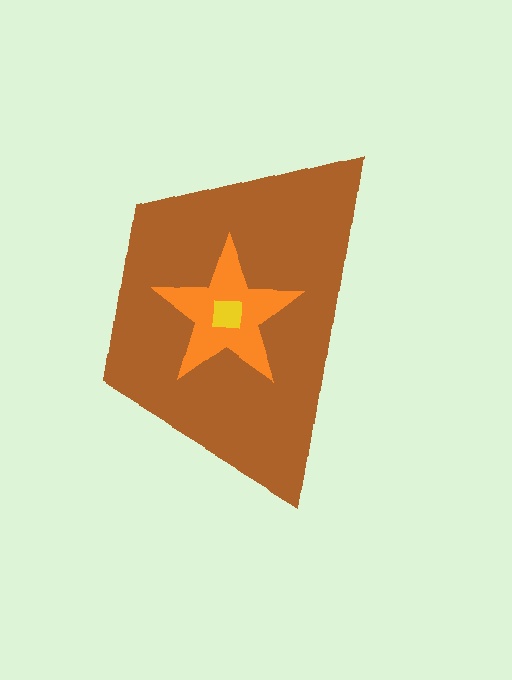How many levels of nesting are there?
3.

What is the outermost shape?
The brown trapezoid.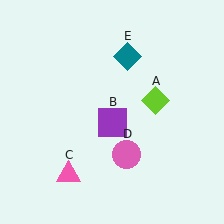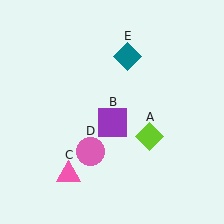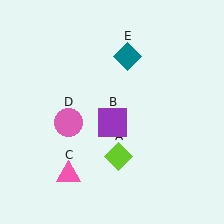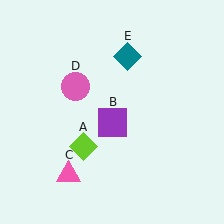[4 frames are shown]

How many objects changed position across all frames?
2 objects changed position: lime diamond (object A), pink circle (object D).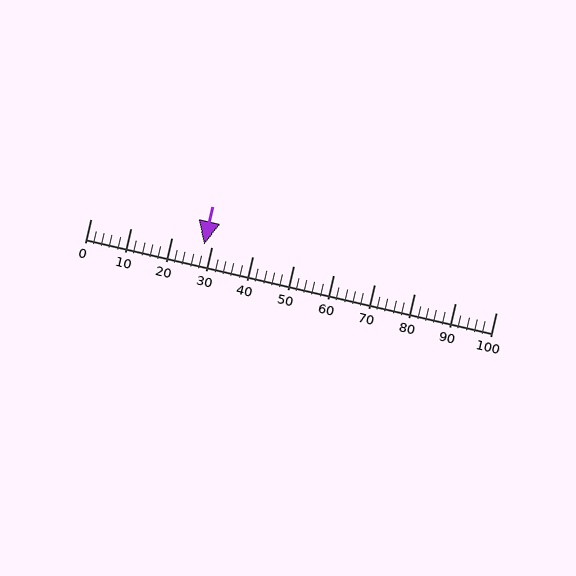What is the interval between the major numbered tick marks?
The major tick marks are spaced 10 units apart.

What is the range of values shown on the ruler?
The ruler shows values from 0 to 100.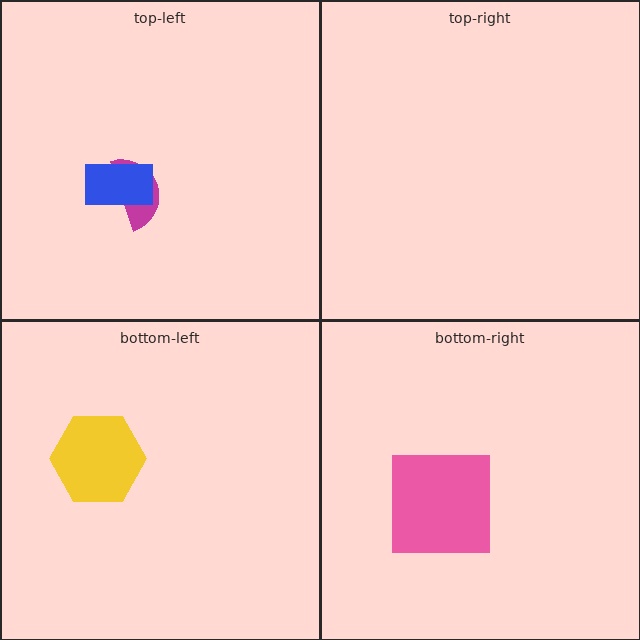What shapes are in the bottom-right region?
The pink square.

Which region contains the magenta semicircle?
The top-left region.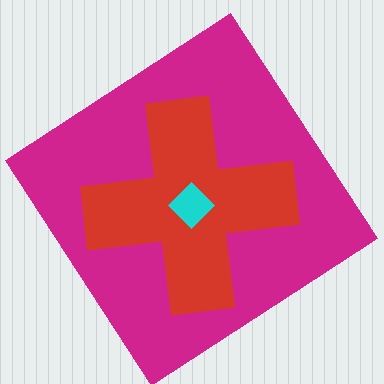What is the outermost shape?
The magenta diamond.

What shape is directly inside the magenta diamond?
The red cross.